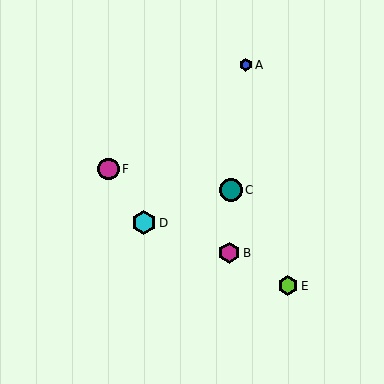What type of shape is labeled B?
Shape B is a magenta hexagon.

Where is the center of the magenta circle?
The center of the magenta circle is at (108, 169).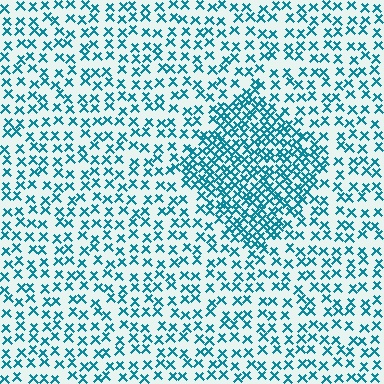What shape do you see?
I see a diamond.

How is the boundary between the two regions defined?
The boundary is defined by a change in element density (approximately 2.2x ratio). All elements are the same color, size, and shape.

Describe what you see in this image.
The image contains small teal elements arranged at two different densities. A diamond-shaped region is visible where the elements are more densely packed than the surrounding area.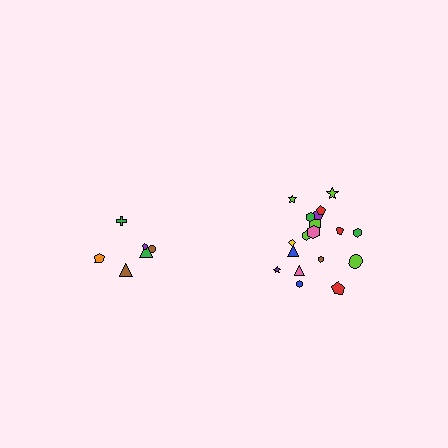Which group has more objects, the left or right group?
The right group.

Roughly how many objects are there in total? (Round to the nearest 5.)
Roughly 25 objects in total.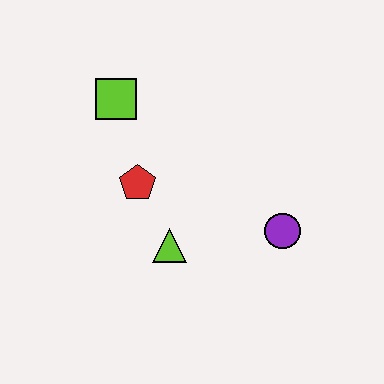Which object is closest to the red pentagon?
The lime triangle is closest to the red pentagon.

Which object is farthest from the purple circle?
The lime square is farthest from the purple circle.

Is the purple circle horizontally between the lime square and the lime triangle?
No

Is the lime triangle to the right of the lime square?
Yes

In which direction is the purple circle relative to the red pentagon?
The purple circle is to the right of the red pentagon.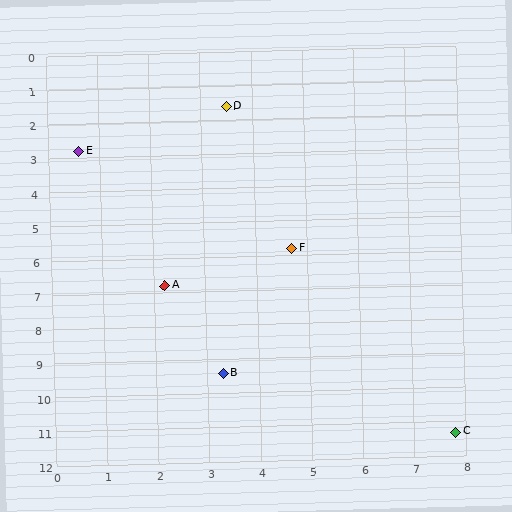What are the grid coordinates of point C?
Point C is at approximately (7.8, 11.3).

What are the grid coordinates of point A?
Point A is at approximately (2.2, 6.8).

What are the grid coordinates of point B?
Point B is at approximately (3.3, 9.4).